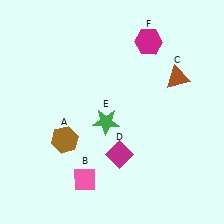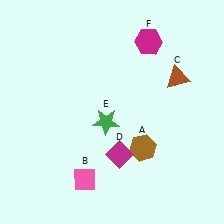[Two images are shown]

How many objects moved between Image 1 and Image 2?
1 object moved between the two images.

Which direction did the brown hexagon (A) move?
The brown hexagon (A) moved right.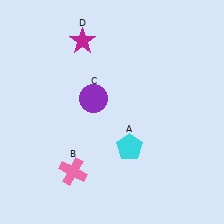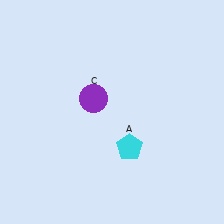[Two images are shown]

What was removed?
The pink cross (B), the magenta star (D) were removed in Image 2.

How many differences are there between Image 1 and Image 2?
There are 2 differences between the two images.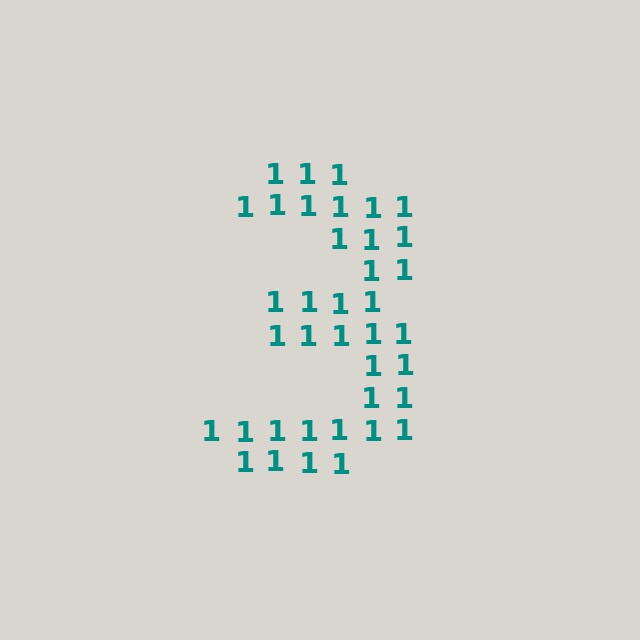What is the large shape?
The large shape is the digit 3.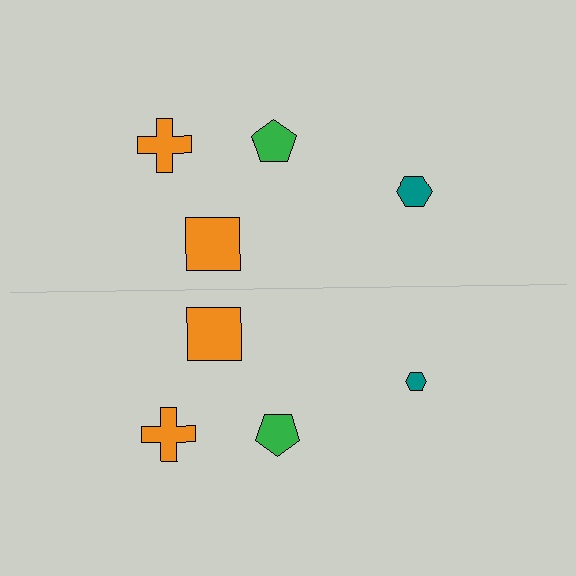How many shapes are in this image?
There are 8 shapes in this image.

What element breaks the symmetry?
The teal hexagon on the bottom side has a different size than its mirror counterpart.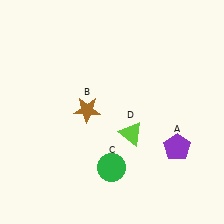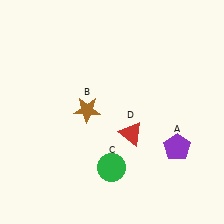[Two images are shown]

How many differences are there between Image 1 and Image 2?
There is 1 difference between the two images.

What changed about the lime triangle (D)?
In Image 1, D is lime. In Image 2, it changed to red.